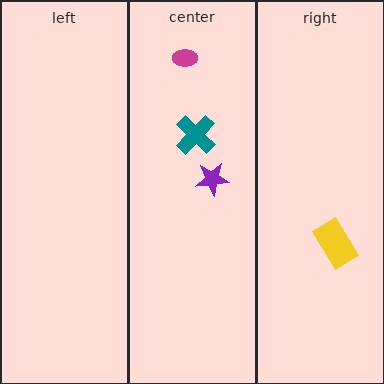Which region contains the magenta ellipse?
The center region.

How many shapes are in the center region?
3.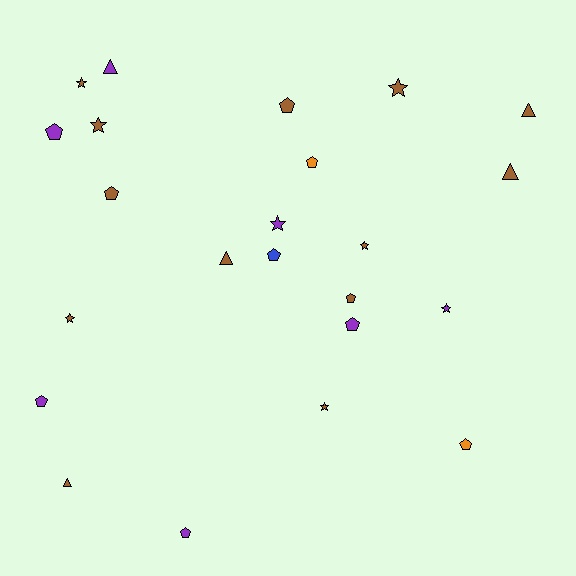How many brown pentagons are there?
There are 3 brown pentagons.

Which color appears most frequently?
Brown, with 13 objects.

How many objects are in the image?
There are 23 objects.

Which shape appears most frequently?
Pentagon, with 10 objects.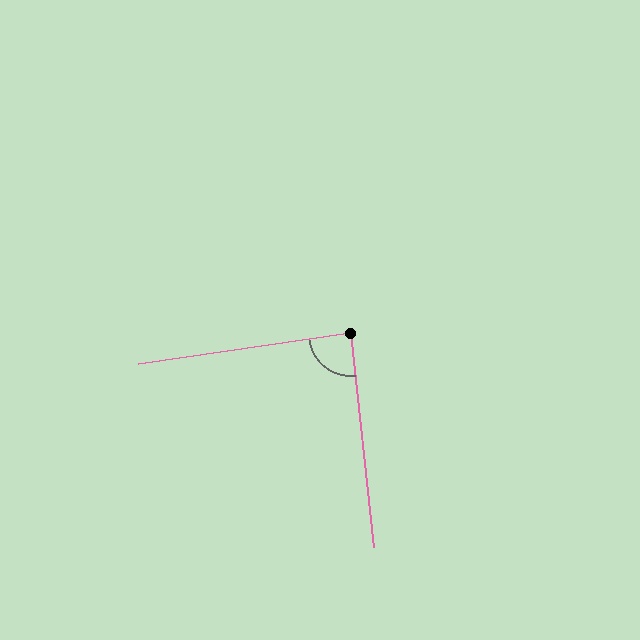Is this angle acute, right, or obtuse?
It is approximately a right angle.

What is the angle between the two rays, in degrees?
Approximately 88 degrees.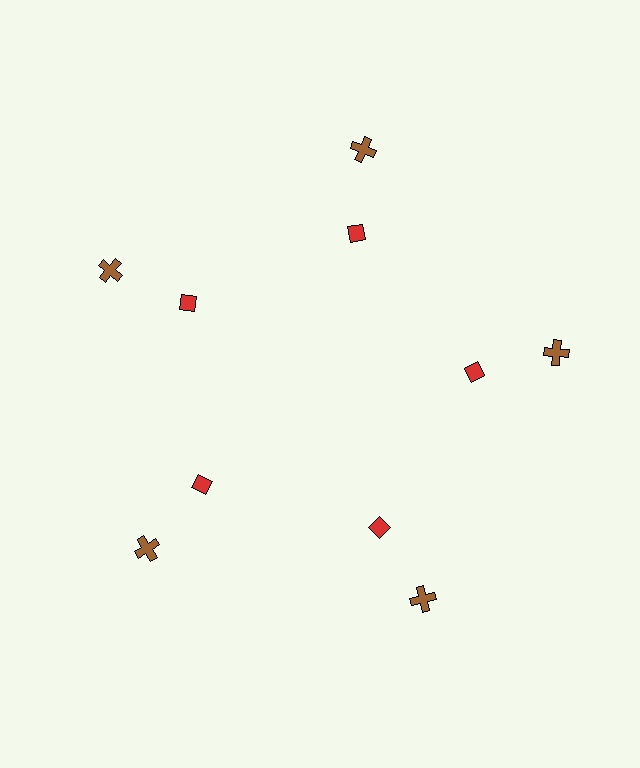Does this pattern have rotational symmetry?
Yes, this pattern has 5-fold rotational symmetry. It looks the same after rotating 72 degrees around the center.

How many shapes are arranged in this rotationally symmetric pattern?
There are 10 shapes, arranged in 5 groups of 2.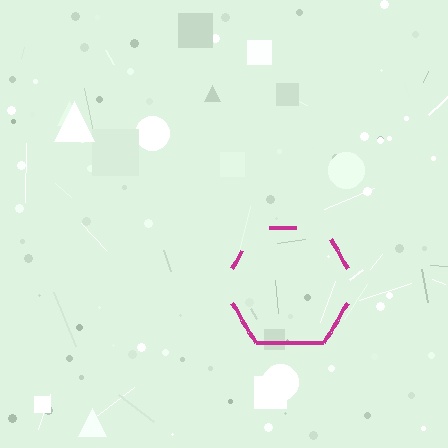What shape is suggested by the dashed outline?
The dashed outline suggests a hexagon.